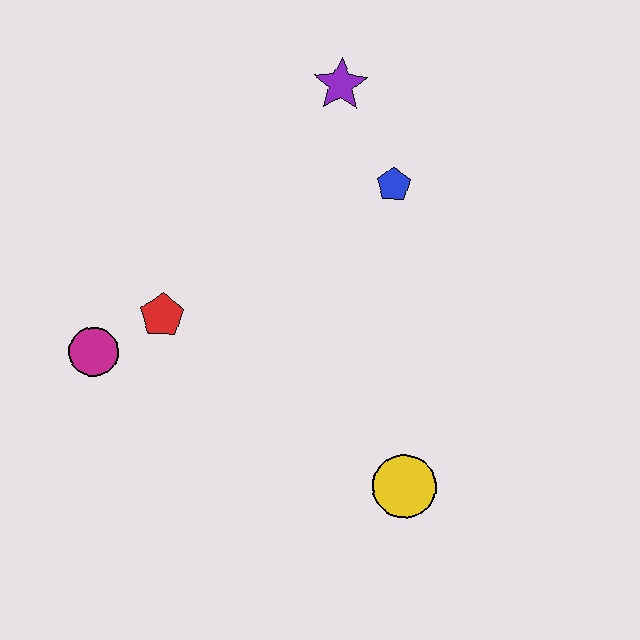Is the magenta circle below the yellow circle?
No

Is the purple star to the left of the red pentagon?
No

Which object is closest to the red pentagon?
The magenta circle is closest to the red pentagon.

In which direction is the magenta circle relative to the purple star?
The magenta circle is below the purple star.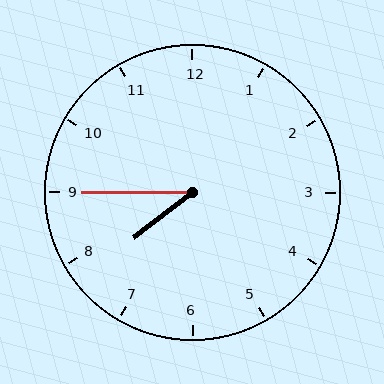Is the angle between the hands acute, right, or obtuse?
It is acute.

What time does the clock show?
7:45.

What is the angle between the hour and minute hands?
Approximately 38 degrees.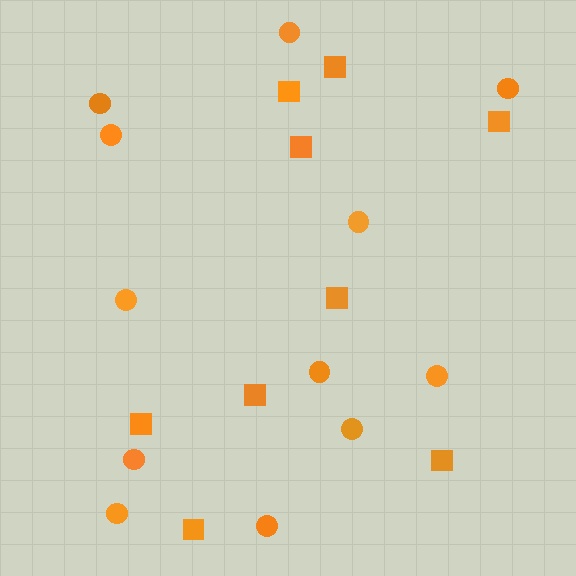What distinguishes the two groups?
There are 2 groups: one group of squares (9) and one group of circles (12).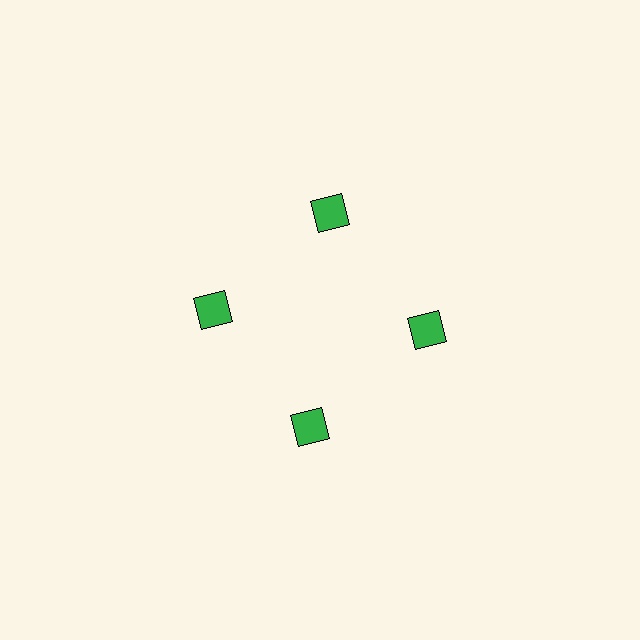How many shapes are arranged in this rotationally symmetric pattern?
There are 4 shapes, arranged in 4 groups of 1.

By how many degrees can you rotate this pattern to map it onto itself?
The pattern maps onto itself every 90 degrees of rotation.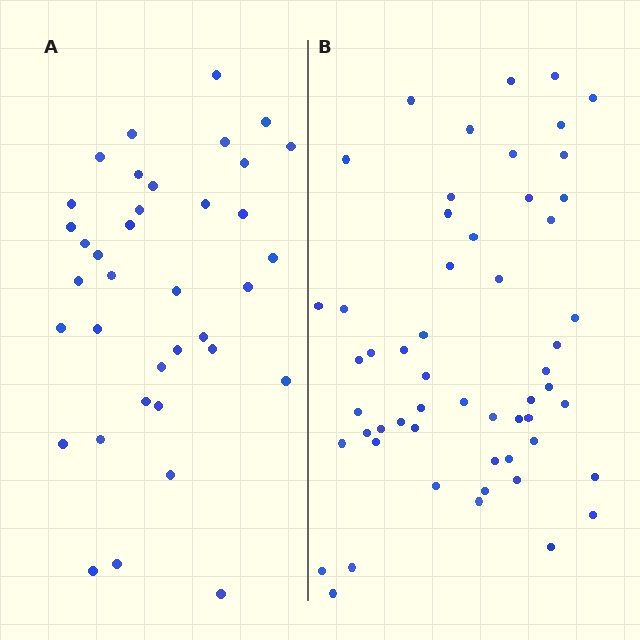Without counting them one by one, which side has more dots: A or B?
Region B (the right region) has more dots.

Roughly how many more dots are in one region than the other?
Region B has approximately 20 more dots than region A.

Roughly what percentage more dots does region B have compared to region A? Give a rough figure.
About 50% more.